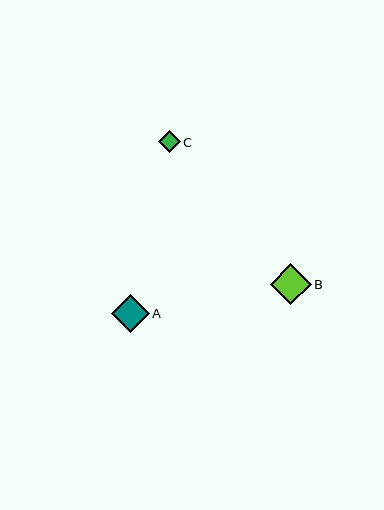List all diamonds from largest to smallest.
From largest to smallest: B, A, C.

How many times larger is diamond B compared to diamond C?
Diamond B is approximately 1.9 times the size of diamond C.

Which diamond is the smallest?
Diamond C is the smallest with a size of approximately 22 pixels.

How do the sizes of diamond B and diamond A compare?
Diamond B and diamond A are approximately the same size.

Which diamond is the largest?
Diamond B is the largest with a size of approximately 41 pixels.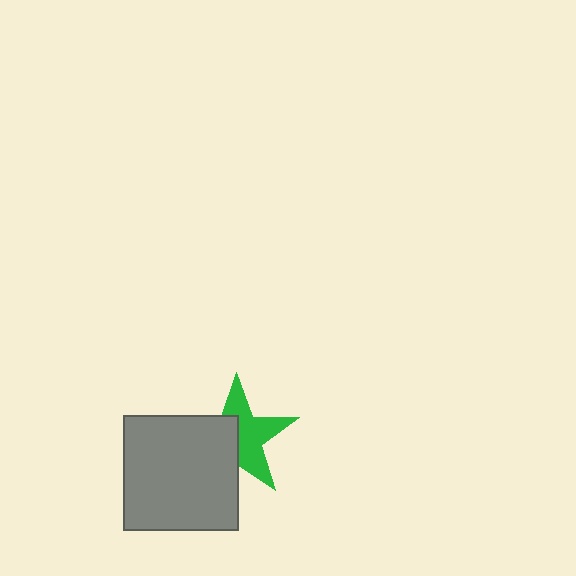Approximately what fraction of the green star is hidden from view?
Roughly 46% of the green star is hidden behind the gray square.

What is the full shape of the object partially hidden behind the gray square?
The partially hidden object is a green star.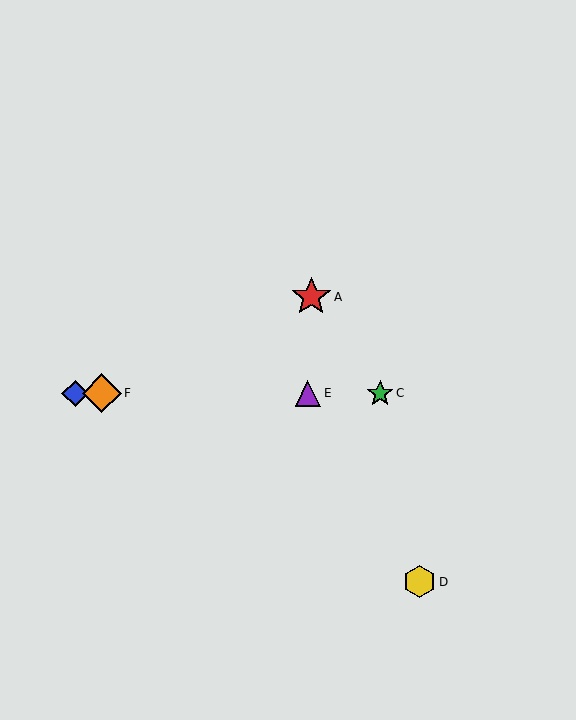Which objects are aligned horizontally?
Objects B, C, E, F are aligned horizontally.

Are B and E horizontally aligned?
Yes, both are at y≈393.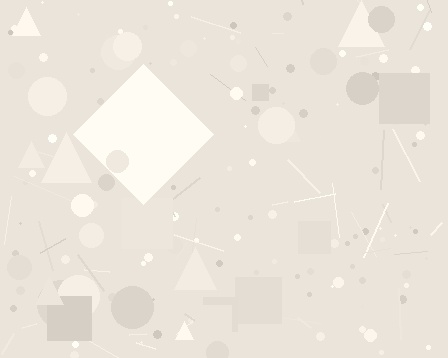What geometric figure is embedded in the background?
A diamond is embedded in the background.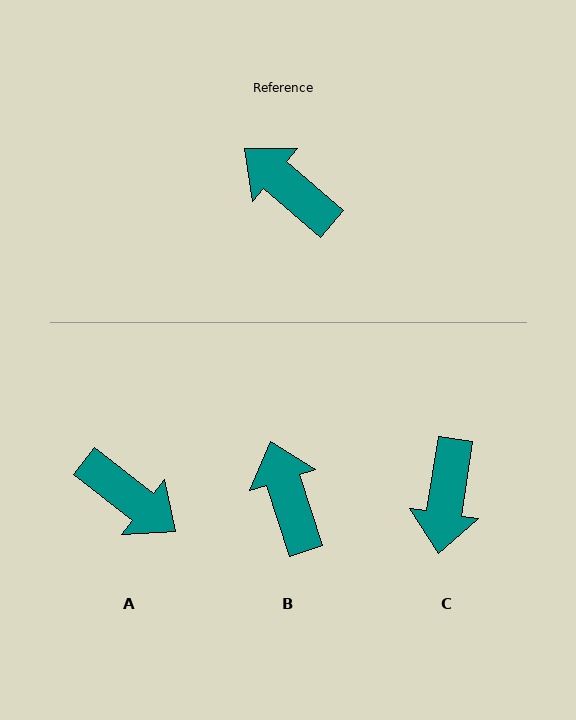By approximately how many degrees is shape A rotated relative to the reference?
Approximately 177 degrees clockwise.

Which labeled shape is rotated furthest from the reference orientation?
A, about 177 degrees away.